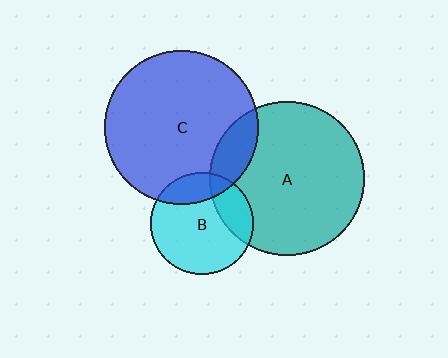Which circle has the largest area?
Circle A (teal).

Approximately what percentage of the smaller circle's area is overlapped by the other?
Approximately 15%.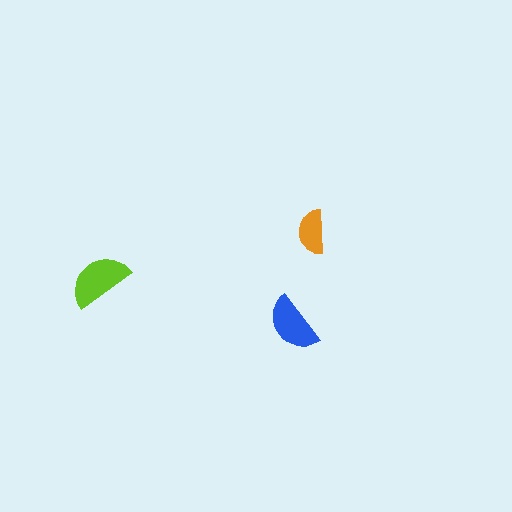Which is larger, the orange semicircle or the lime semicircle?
The lime one.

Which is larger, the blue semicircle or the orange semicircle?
The blue one.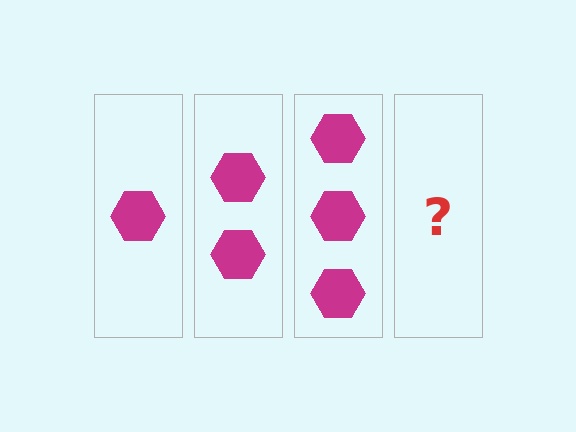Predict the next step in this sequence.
The next step is 4 hexagons.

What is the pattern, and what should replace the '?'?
The pattern is that each step adds one more hexagon. The '?' should be 4 hexagons.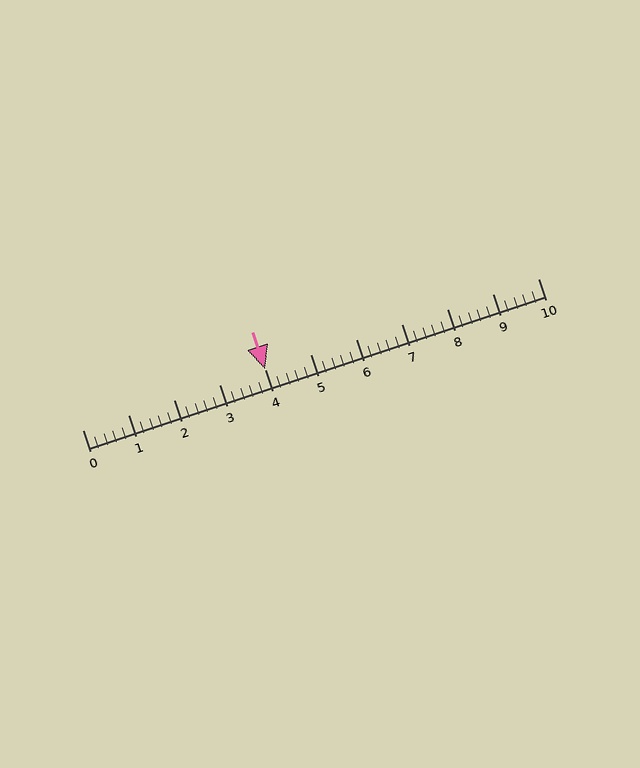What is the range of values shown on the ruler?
The ruler shows values from 0 to 10.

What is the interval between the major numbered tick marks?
The major tick marks are spaced 1 units apart.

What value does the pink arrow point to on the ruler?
The pink arrow points to approximately 4.0.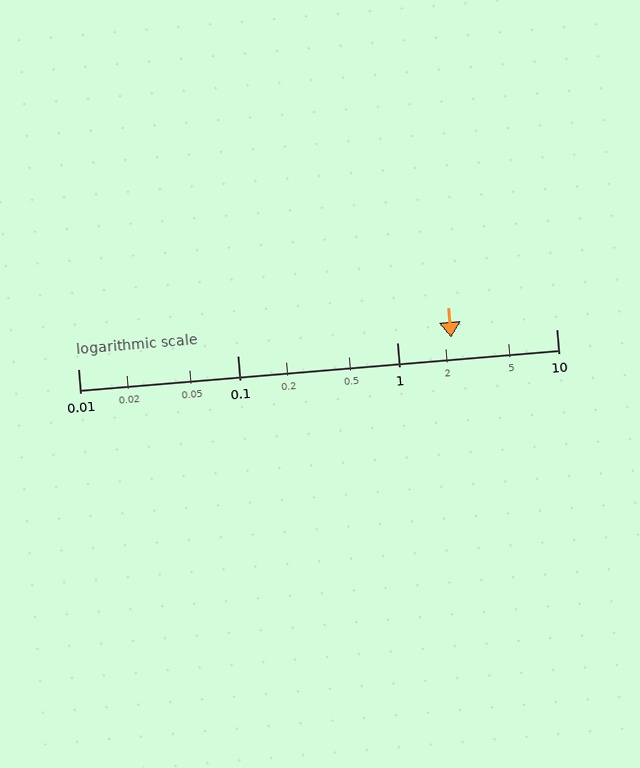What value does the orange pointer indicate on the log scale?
The pointer indicates approximately 2.2.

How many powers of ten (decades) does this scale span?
The scale spans 3 decades, from 0.01 to 10.